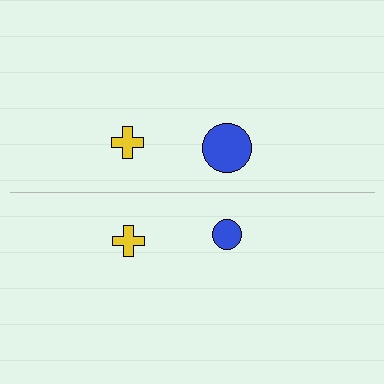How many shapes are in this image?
There are 4 shapes in this image.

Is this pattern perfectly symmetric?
No, the pattern is not perfectly symmetric. The blue circle on the bottom side has a different size than its mirror counterpart.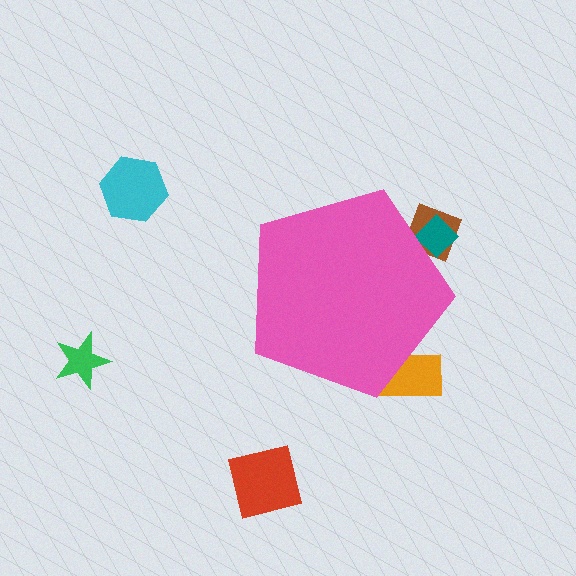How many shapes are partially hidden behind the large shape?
3 shapes are partially hidden.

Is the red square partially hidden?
No, the red square is fully visible.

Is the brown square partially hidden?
Yes, the brown square is partially hidden behind the pink pentagon.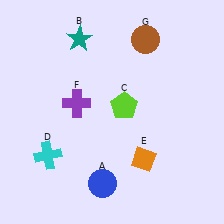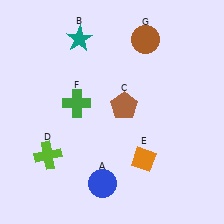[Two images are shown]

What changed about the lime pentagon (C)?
In Image 1, C is lime. In Image 2, it changed to brown.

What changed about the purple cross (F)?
In Image 1, F is purple. In Image 2, it changed to green.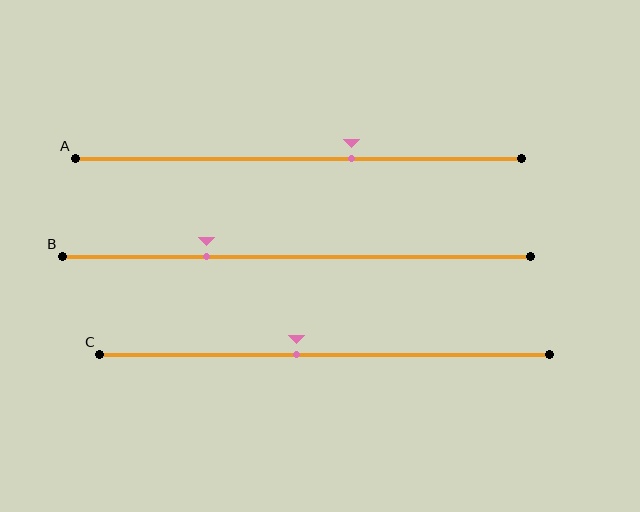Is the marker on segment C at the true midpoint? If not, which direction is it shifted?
No, the marker on segment C is shifted to the left by about 6% of the segment length.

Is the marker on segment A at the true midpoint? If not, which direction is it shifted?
No, the marker on segment A is shifted to the right by about 12% of the segment length.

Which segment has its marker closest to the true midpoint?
Segment C has its marker closest to the true midpoint.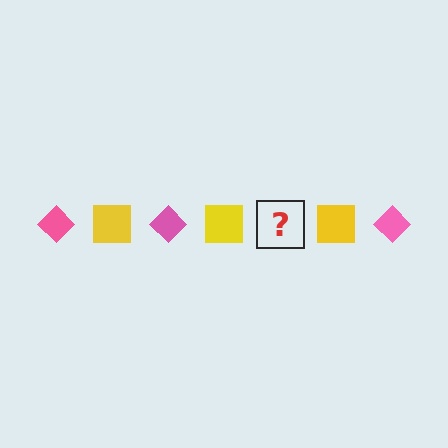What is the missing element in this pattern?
The missing element is a pink diamond.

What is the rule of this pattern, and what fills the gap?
The rule is that the pattern alternates between pink diamond and yellow square. The gap should be filled with a pink diamond.